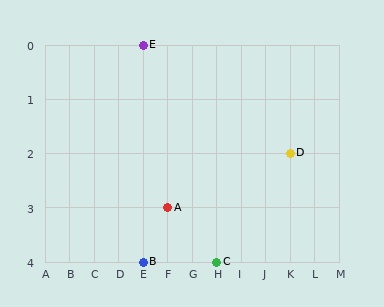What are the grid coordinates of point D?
Point D is at grid coordinates (K, 2).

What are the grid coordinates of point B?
Point B is at grid coordinates (E, 4).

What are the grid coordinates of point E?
Point E is at grid coordinates (E, 0).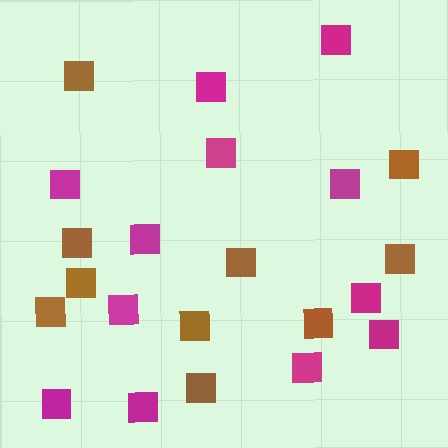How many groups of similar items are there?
There are 2 groups: one group of magenta squares (12) and one group of brown squares (10).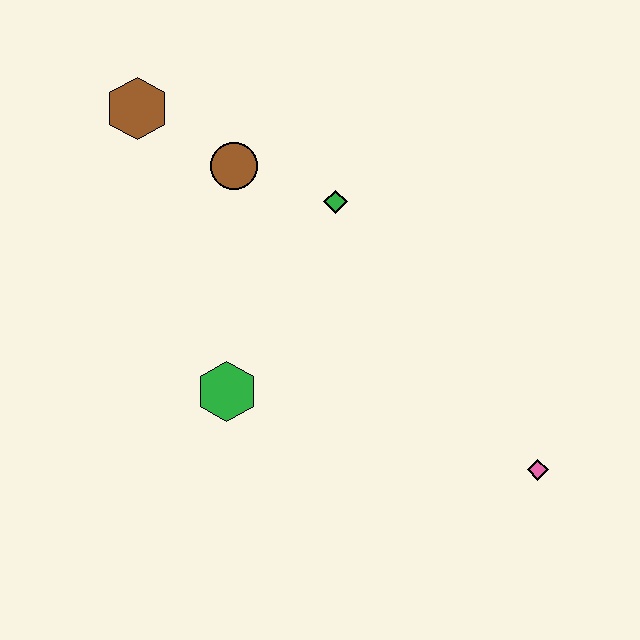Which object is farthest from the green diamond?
The pink diamond is farthest from the green diamond.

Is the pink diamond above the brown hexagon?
No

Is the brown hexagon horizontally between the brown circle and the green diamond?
No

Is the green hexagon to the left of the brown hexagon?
No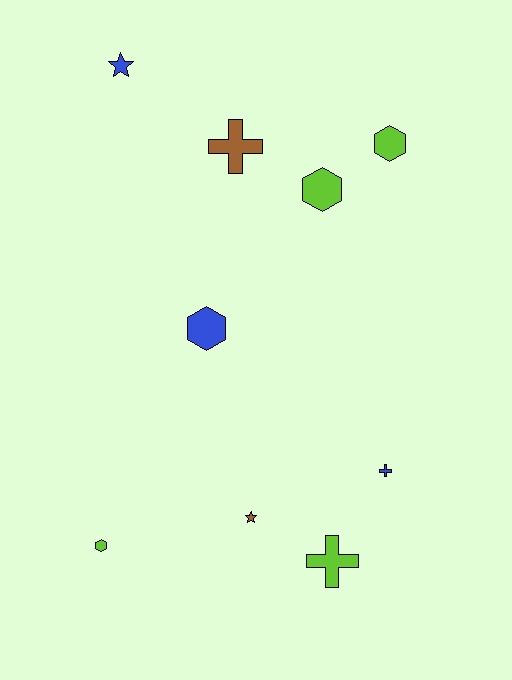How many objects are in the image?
There are 9 objects.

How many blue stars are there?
There is 1 blue star.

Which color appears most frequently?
Lime, with 4 objects.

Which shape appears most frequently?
Hexagon, with 4 objects.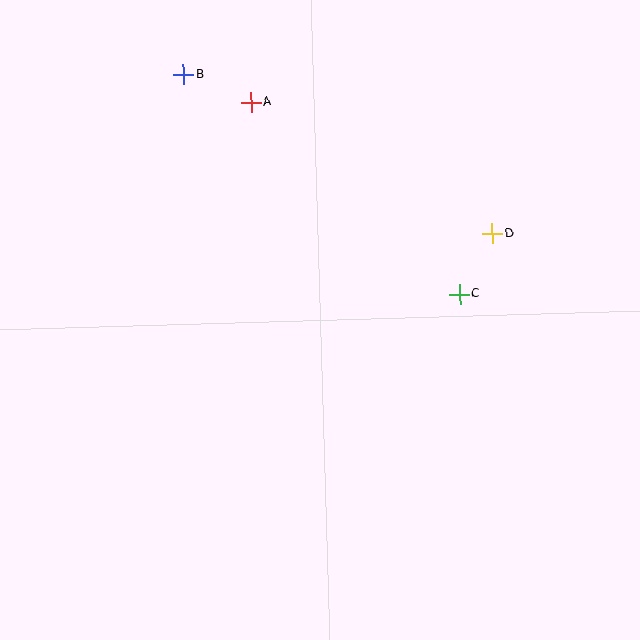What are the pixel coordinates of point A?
Point A is at (251, 102).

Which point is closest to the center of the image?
Point C at (459, 294) is closest to the center.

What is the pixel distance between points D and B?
The distance between D and B is 347 pixels.